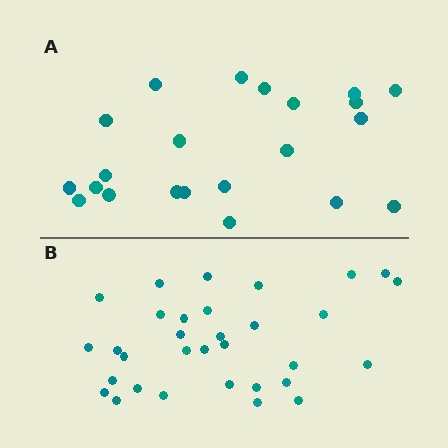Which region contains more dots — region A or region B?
Region B (the bottom region) has more dots.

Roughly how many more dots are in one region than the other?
Region B has roughly 10 or so more dots than region A.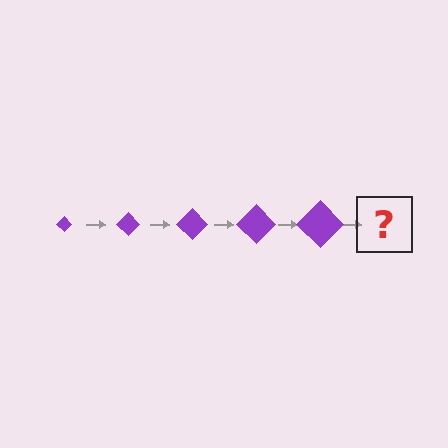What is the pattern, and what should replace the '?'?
The pattern is that the diamond gets progressively larger each step. The '?' should be a purple diamond, larger than the previous one.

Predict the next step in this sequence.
The next step is a purple diamond, larger than the previous one.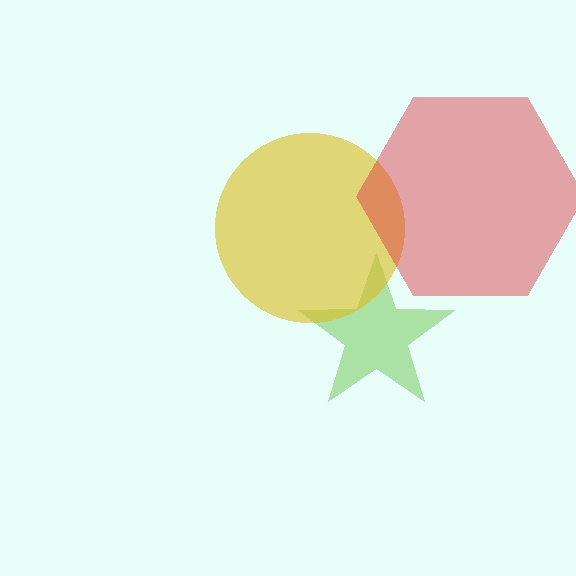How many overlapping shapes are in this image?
There are 3 overlapping shapes in the image.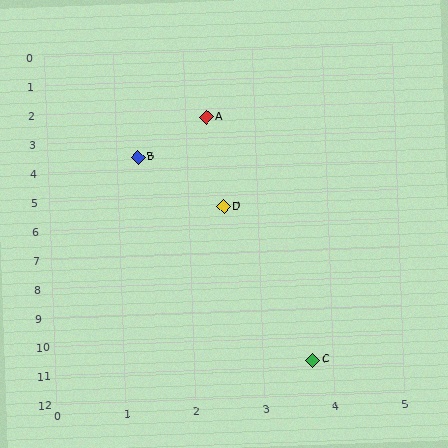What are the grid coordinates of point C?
Point C is at approximately (3.7, 10.8).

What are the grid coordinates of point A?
Point A is at approximately (2.3, 2.3).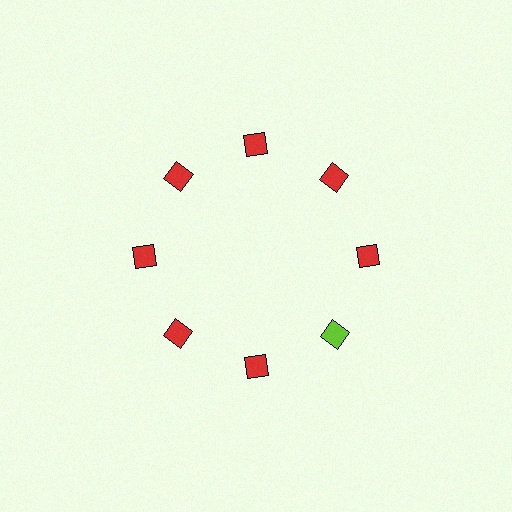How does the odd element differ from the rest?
It has a different color: lime instead of red.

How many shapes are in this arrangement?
There are 8 shapes arranged in a ring pattern.